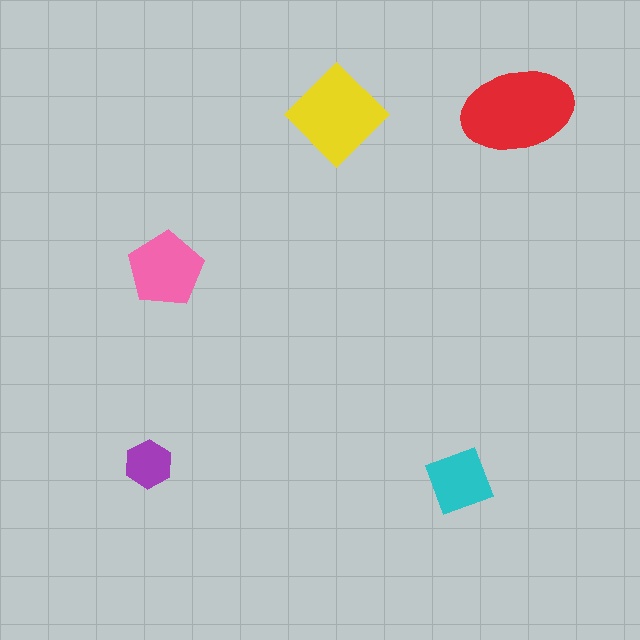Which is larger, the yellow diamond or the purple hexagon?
The yellow diamond.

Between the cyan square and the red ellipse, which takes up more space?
The red ellipse.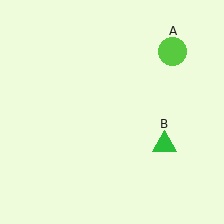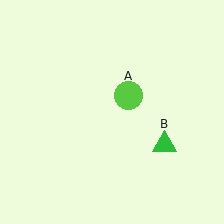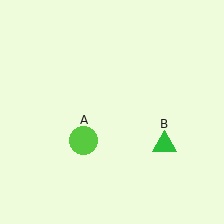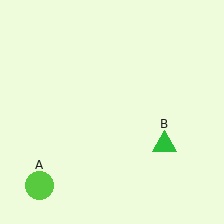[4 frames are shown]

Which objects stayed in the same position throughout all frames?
Green triangle (object B) remained stationary.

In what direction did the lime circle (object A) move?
The lime circle (object A) moved down and to the left.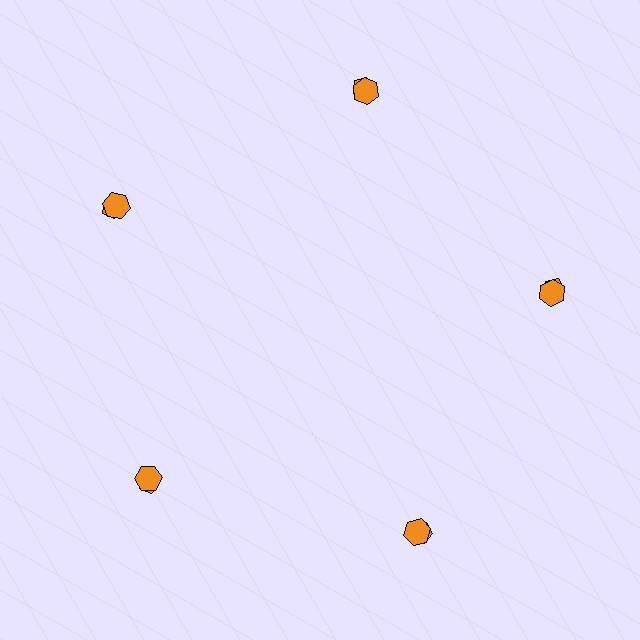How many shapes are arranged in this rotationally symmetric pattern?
There are 10 shapes, arranged in 5 groups of 2.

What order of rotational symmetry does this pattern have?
This pattern has 5-fold rotational symmetry.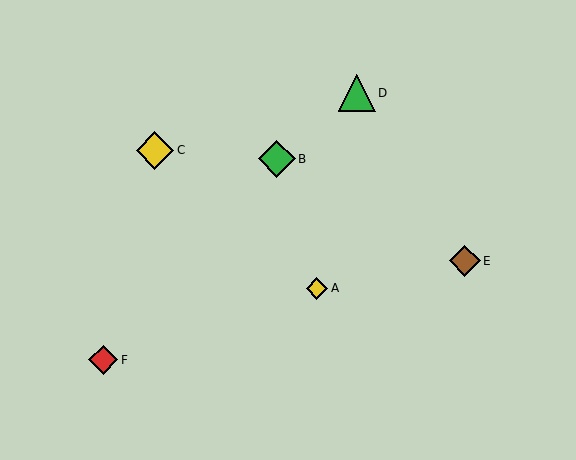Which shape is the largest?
The yellow diamond (labeled C) is the largest.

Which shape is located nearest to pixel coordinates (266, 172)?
The green diamond (labeled B) at (277, 159) is nearest to that location.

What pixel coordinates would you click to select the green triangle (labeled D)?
Click at (357, 93) to select the green triangle D.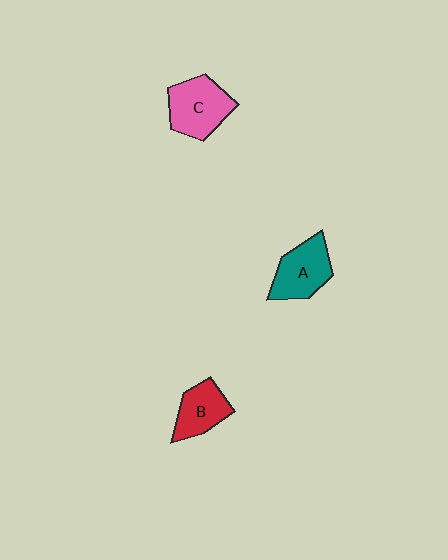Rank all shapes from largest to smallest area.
From largest to smallest: C (pink), A (teal), B (red).